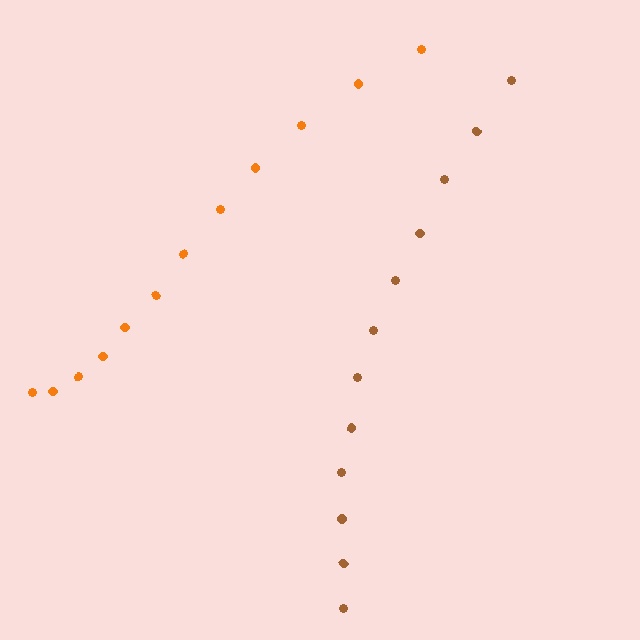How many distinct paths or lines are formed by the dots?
There are 2 distinct paths.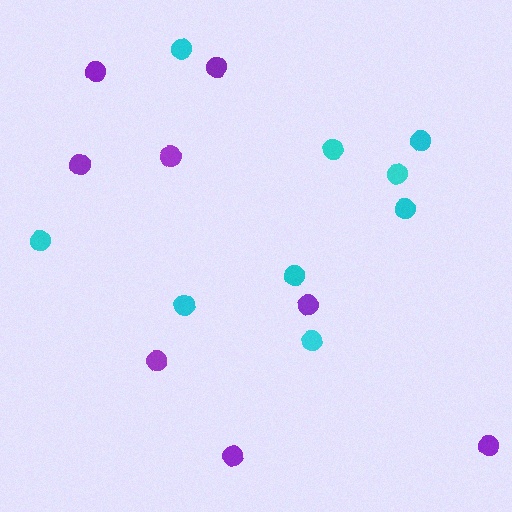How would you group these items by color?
There are 2 groups: one group of cyan circles (9) and one group of purple circles (8).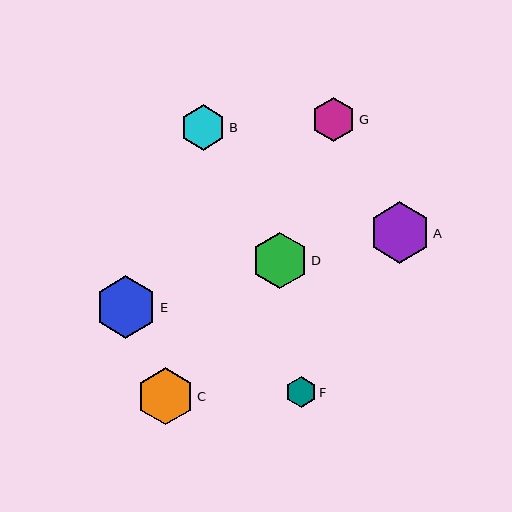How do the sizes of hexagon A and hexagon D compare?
Hexagon A and hexagon D are approximately the same size.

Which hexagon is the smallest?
Hexagon F is the smallest with a size of approximately 31 pixels.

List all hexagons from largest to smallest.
From largest to smallest: E, A, C, D, B, G, F.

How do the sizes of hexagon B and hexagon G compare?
Hexagon B and hexagon G are approximately the same size.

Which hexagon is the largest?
Hexagon E is the largest with a size of approximately 62 pixels.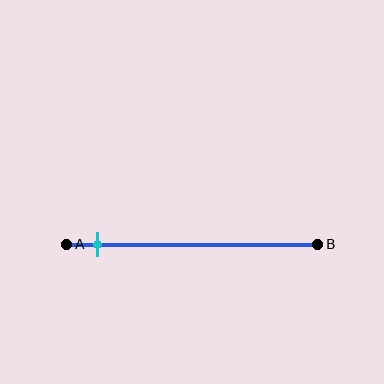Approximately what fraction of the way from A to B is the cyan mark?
The cyan mark is approximately 15% of the way from A to B.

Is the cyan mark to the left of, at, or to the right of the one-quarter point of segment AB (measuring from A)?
The cyan mark is to the left of the one-quarter point of segment AB.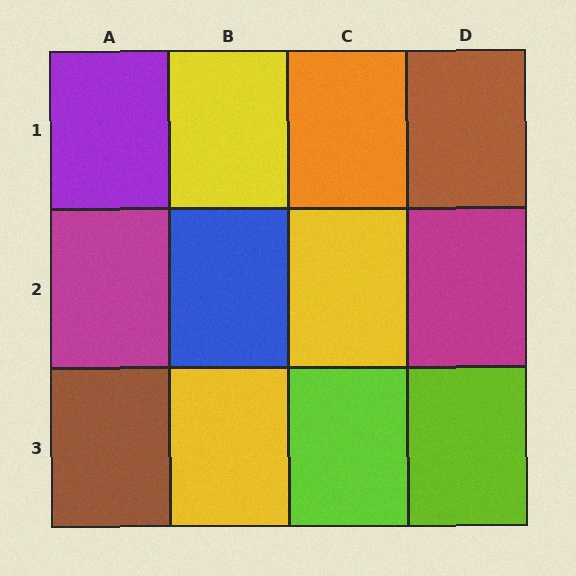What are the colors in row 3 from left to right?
Brown, yellow, lime, lime.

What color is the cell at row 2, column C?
Yellow.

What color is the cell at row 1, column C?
Orange.